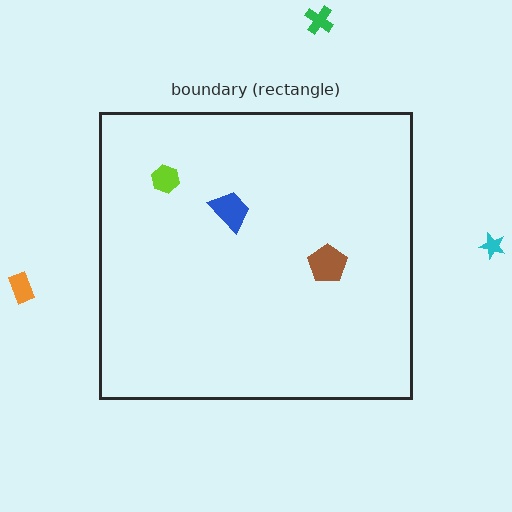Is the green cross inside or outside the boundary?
Outside.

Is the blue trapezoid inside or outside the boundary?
Inside.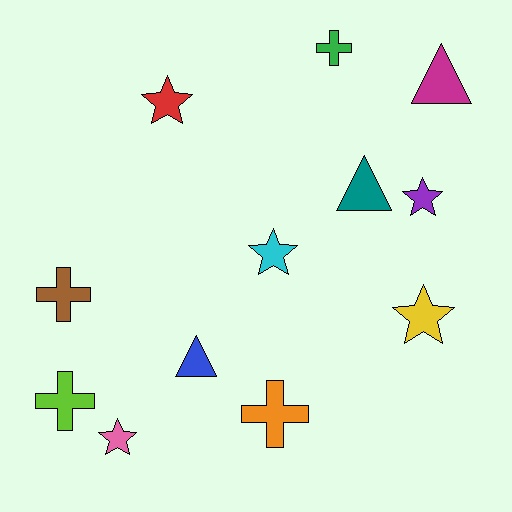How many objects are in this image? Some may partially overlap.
There are 12 objects.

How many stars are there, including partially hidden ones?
There are 5 stars.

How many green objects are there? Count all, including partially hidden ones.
There is 1 green object.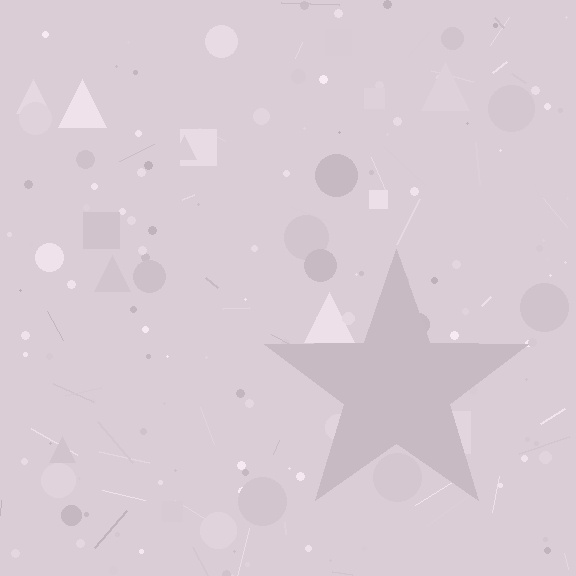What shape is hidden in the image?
A star is hidden in the image.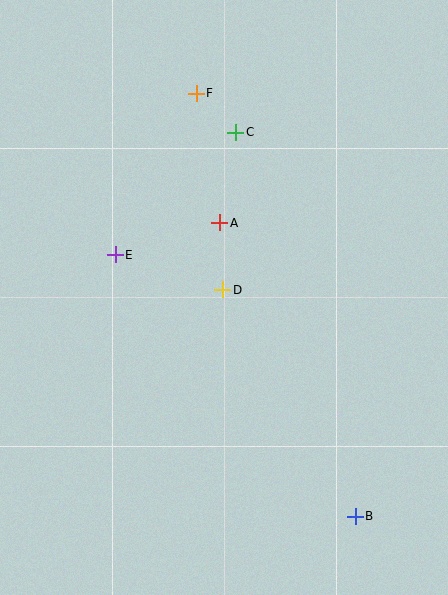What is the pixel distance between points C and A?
The distance between C and A is 92 pixels.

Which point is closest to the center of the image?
Point D at (223, 290) is closest to the center.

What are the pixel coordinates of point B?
Point B is at (355, 516).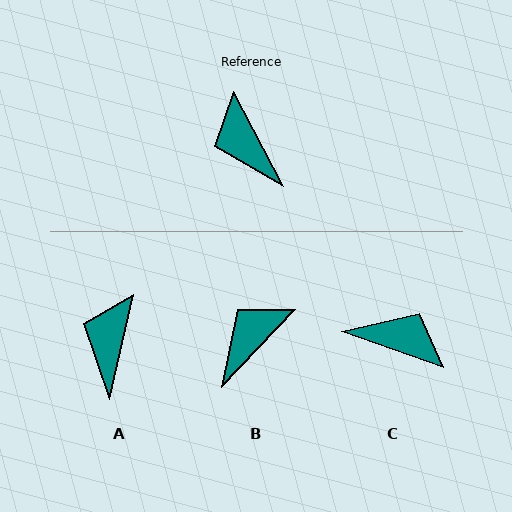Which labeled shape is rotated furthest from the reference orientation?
C, about 137 degrees away.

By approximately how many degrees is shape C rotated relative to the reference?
Approximately 137 degrees clockwise.